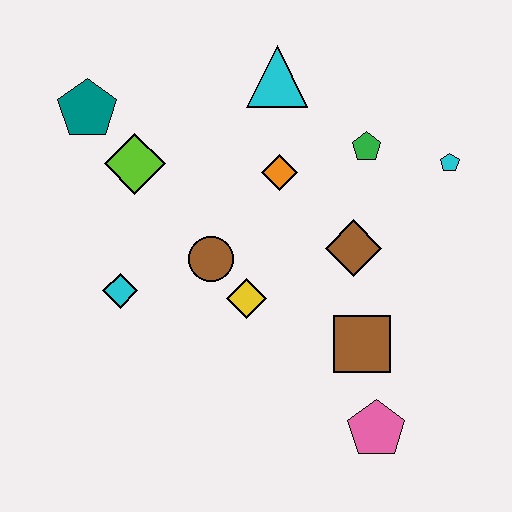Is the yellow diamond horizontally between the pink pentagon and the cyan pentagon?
No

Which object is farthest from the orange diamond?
The pink pentagon is farthest from the orange diamond.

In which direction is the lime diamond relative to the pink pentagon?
The lime diamond is above the pink pentagon.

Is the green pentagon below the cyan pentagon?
No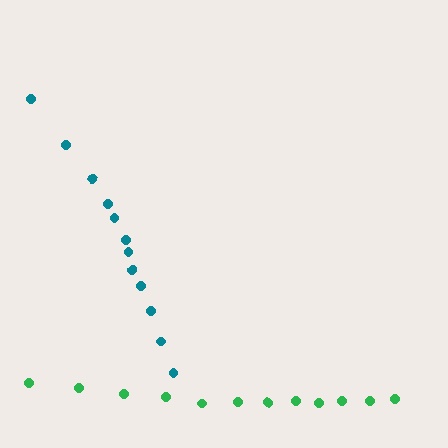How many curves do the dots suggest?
There are 2 distinct paths.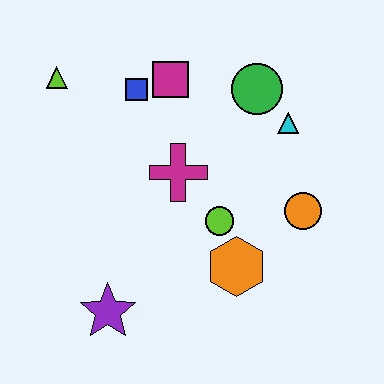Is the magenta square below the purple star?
No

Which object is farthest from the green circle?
The purple star is farthest from the green circle.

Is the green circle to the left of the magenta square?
No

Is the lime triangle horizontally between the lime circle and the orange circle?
No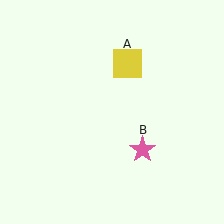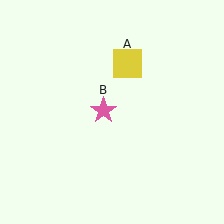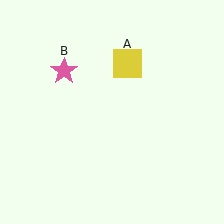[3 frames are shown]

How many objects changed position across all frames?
1 object changed position: pink star (object B).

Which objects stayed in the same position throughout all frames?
Yellow square (object A) remained stationary.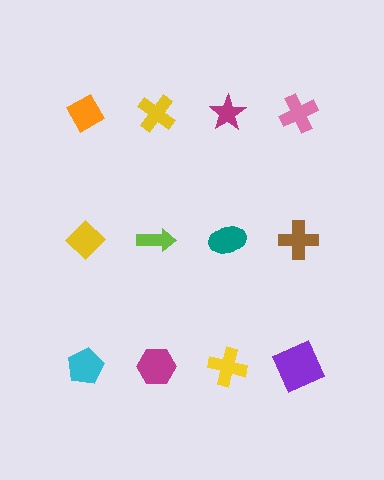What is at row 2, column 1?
A yellow diamond.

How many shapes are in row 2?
4 shapes.